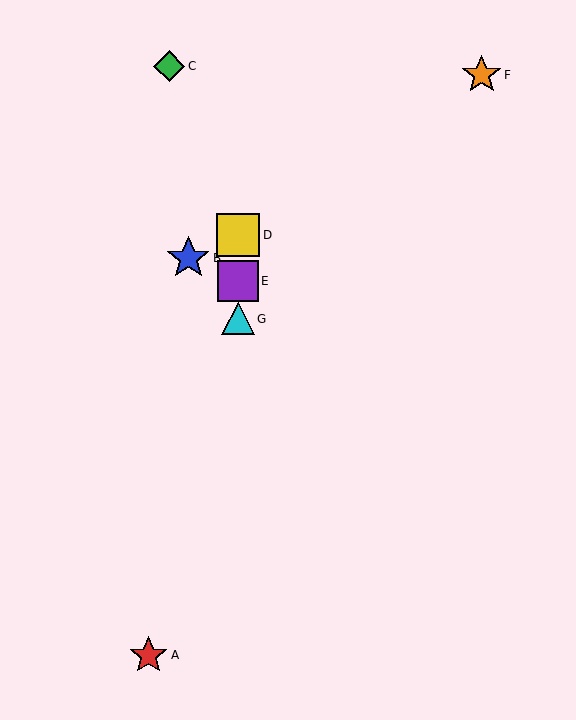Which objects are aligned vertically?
Objects D, E, G are aligned vertically.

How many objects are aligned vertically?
3 objects (D, E, G) are aligned vertically.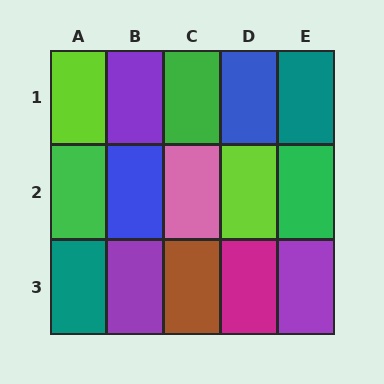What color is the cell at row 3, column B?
Purple.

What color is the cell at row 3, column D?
Magenta.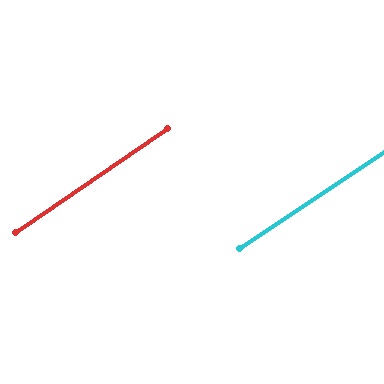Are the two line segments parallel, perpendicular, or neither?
Parallel — their directions differ by only 0.5°.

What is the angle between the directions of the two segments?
Approximately 0 degrees.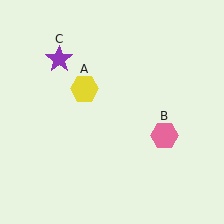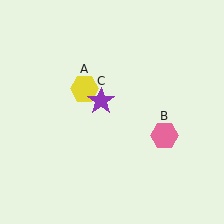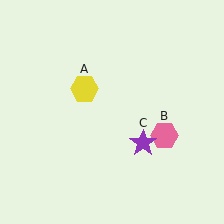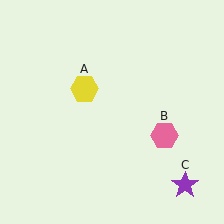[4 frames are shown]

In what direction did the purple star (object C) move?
The purple star (object C) moved down and to the right.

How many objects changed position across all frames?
1 object changed position: purple star (object C).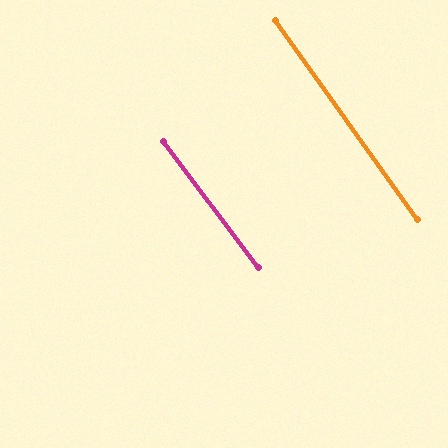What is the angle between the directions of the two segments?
Approximately 1 degree.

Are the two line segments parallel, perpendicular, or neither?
Parallel — their directions differ by only 1.2°.